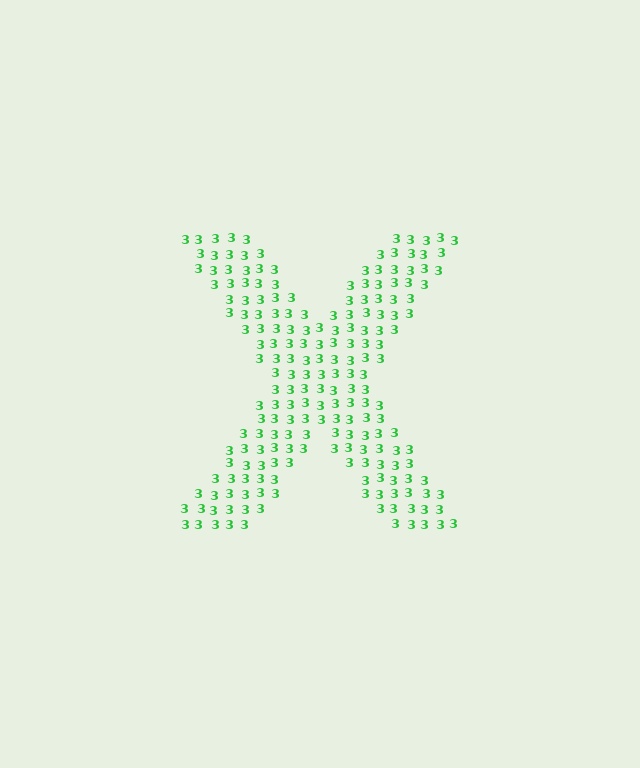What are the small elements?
The small elements are digit 3's.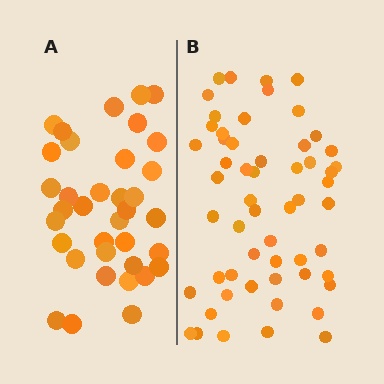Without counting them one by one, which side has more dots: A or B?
Region B (the right region) has more dots.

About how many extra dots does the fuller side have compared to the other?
Region B has approximately 20 more dots than region A.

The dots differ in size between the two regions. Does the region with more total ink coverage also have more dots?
No. Region A has more total ink coverage because its dots are larger, but region B actually contains more individual dots. Total area can be misleading — the number of items is what matters here.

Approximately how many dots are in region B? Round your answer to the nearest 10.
About 60 dots. (The exact count is 56, which rounds to 60.)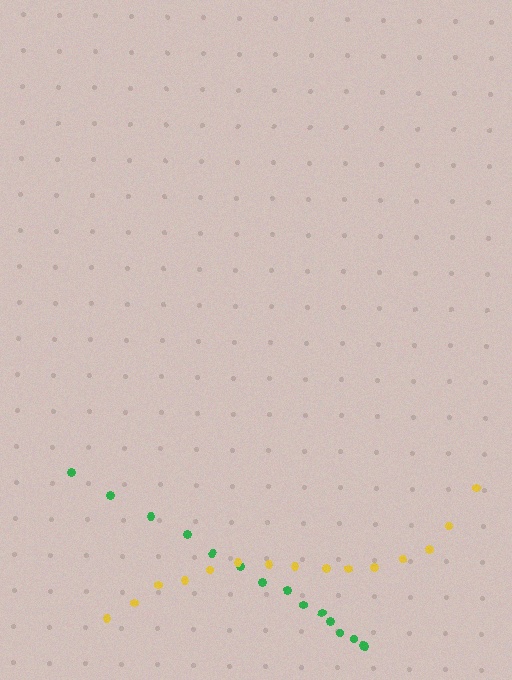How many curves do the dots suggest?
There are 2 distinct paths.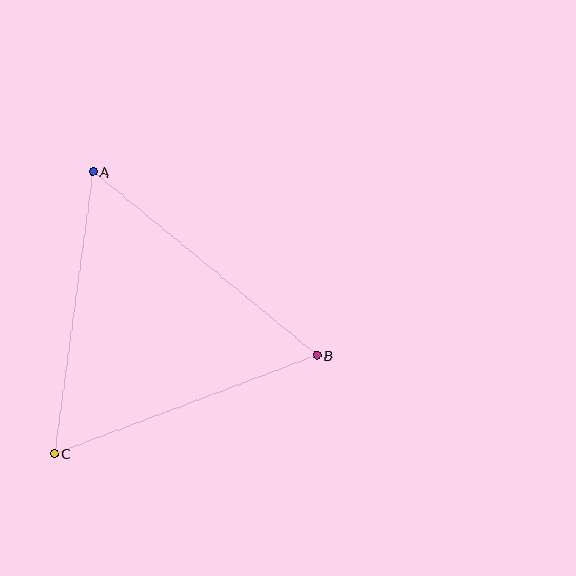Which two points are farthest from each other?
Points A and B are farthest from each other.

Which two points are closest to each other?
Points B and C are closest to each other.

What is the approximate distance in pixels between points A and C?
The distance between A and C is approximately 284 pixels.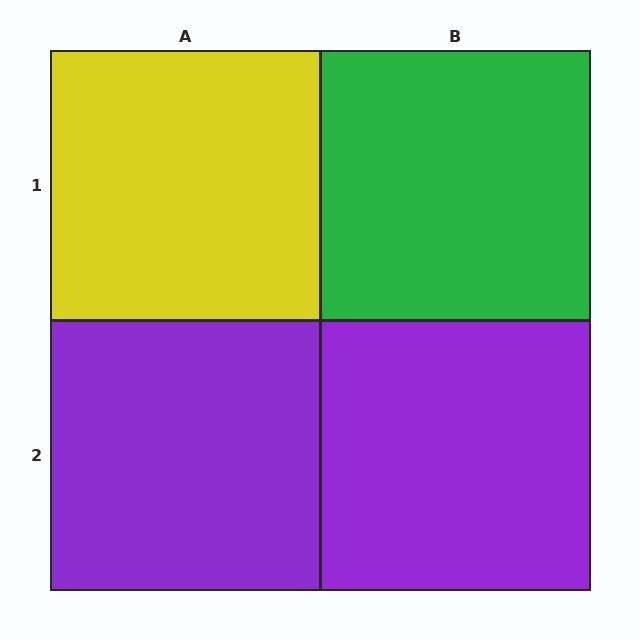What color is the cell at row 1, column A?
Yellow.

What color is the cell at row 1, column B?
Green.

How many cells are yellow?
1 cell is yellow.